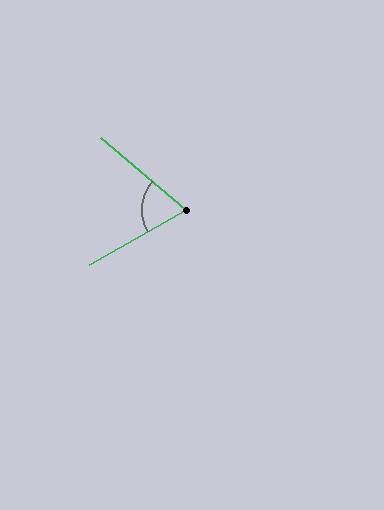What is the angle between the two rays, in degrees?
Approximately 70 degrees.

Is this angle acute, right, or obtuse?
It is acute.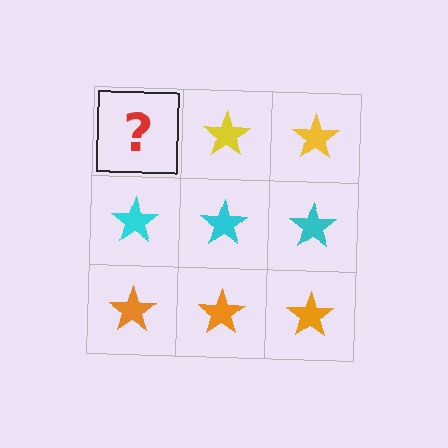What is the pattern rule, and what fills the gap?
The rule is that each row has a consistent color. The gap should be filled with a yellow star.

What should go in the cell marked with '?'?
The missing cell should contain a yellow star.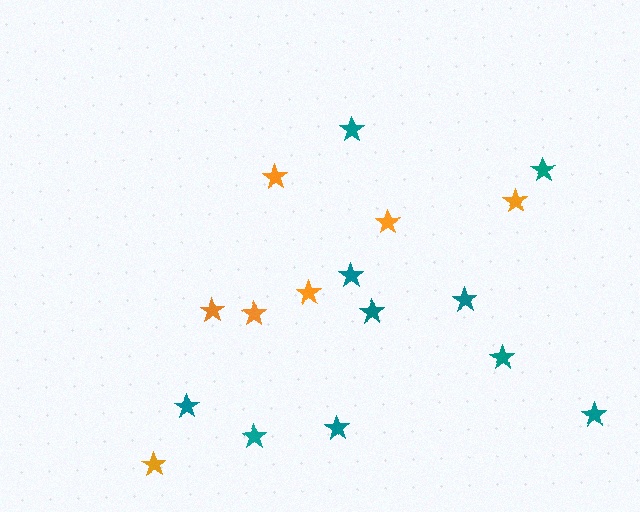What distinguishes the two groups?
There are 2 groups: one group of orange stars (7) and one group of teal stars (10).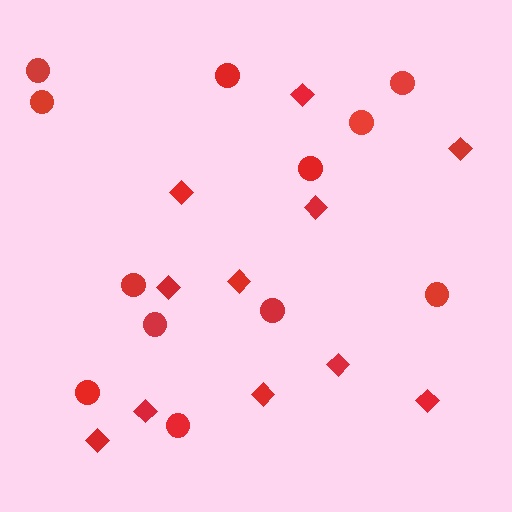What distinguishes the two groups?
There are 2 groups: one group of circles (12) and one group of diamonds (11).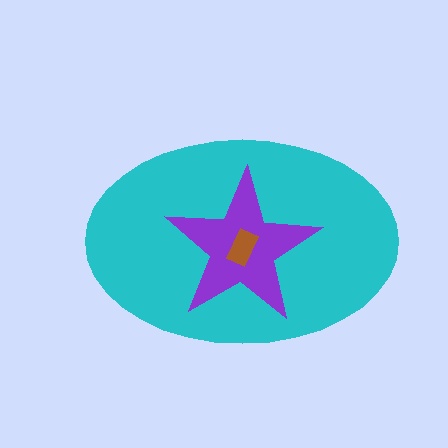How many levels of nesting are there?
3.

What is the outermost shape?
The cyan ellipse.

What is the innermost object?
The brown rectangle.